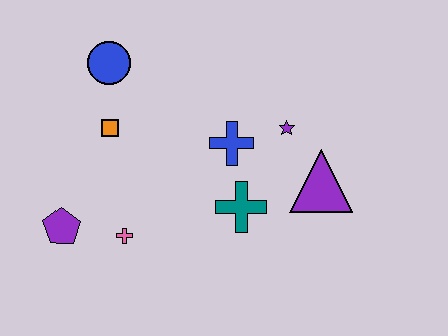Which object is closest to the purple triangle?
The purple star is closest to the purple triangle.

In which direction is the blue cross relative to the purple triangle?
The blue cross is to the left of the purple triangle.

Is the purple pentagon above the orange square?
No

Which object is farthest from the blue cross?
The purple pentagon is farthest from the blue cross.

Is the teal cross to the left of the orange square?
No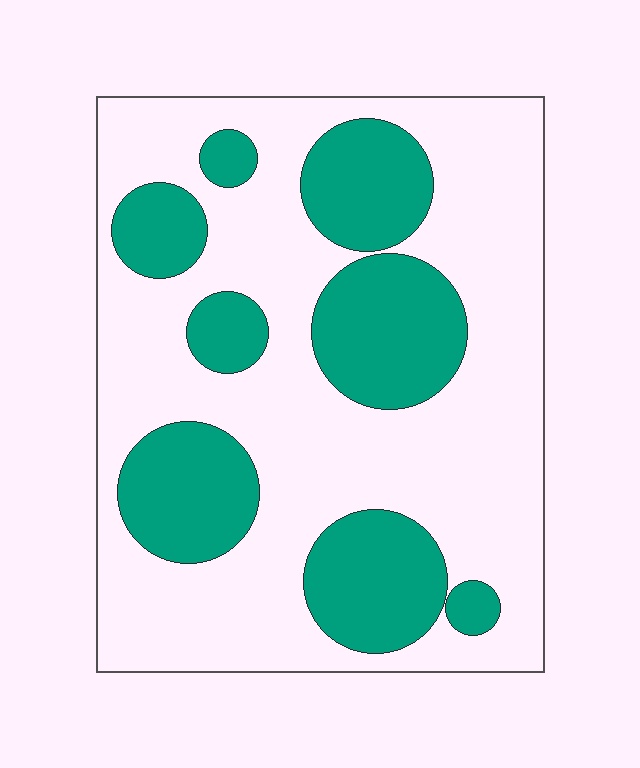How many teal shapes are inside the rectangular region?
8.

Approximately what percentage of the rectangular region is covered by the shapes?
Approximately 30%.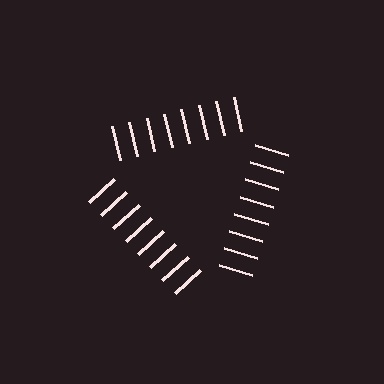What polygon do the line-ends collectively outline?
An illusory triangle — the line segments terminate on its edges but no continuous stroke is drawn.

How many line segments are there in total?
24 — 8 along each of the 3 edges.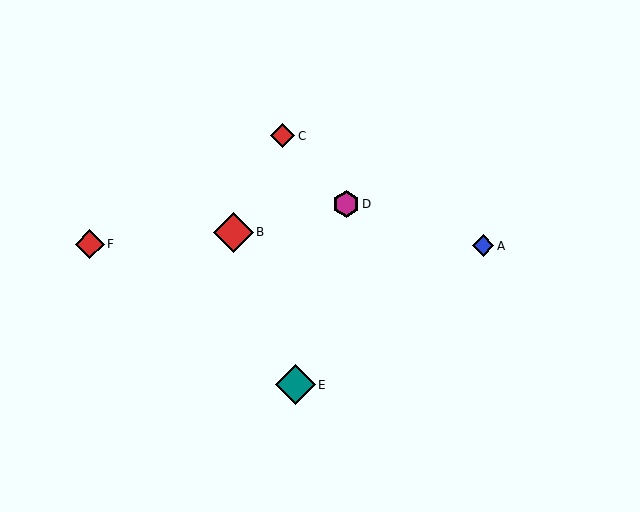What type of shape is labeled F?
Shape F is a red diamond.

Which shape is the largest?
The red diamond (labeled B) is the largest.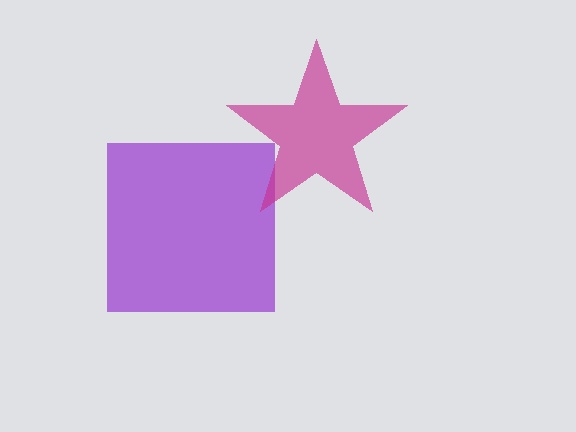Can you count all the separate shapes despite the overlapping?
Yes, there are 2 separate shapes.